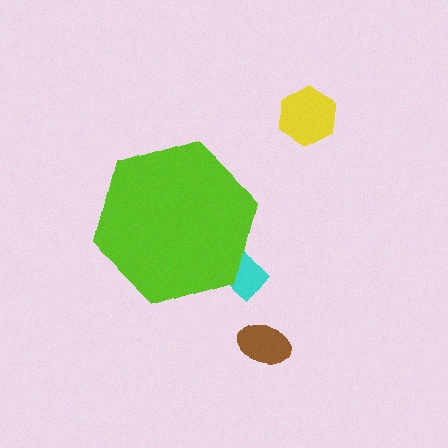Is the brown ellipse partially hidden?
No, the brown ellipse is fully visible.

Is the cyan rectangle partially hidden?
Yes, the cyan rectangle is partially hidden behind the lime hexagon.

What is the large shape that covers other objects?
A lime hexagon.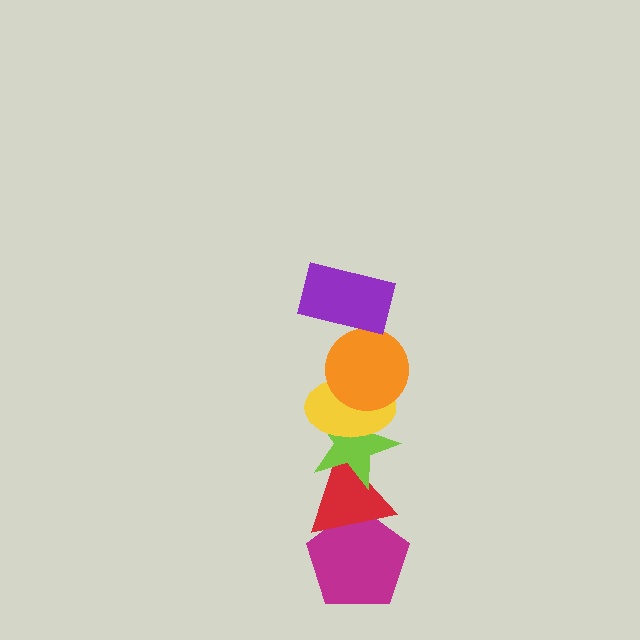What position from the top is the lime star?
The lime star is 4th from the top.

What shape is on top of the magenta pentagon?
The red triangle is on top of the magenta pentagon.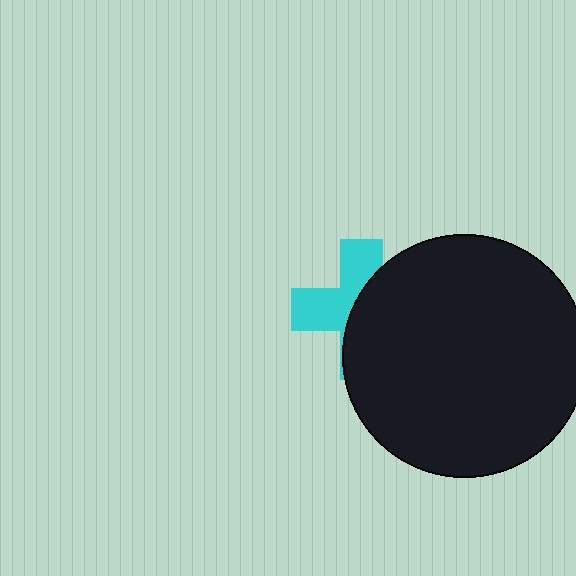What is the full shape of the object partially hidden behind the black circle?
The partially hidden object is a cyan cross.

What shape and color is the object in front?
The object in front is a black circle.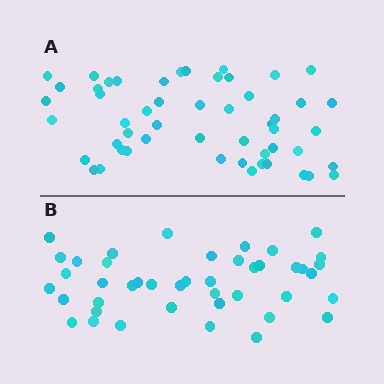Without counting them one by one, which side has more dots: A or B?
Region A (the top region) has more dots.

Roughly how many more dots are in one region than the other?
Region A has roughly 8 or so more dots than region B.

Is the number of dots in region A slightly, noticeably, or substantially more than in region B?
Region A has only slightly more — the two regions are fairly close. The ratio is roughly 1.2 to 1.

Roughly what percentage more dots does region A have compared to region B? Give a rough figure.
About 20% more.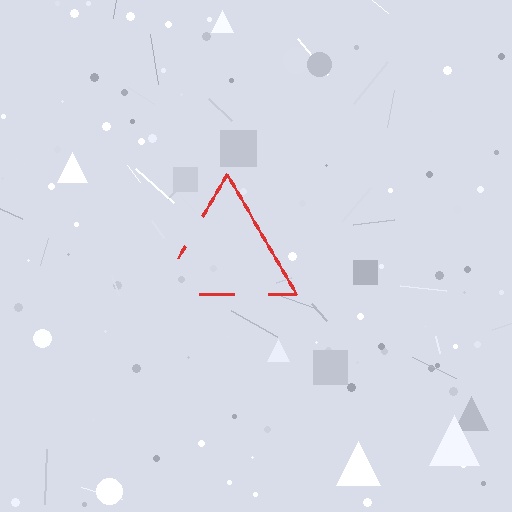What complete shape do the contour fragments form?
The contour fragments form a triangle.